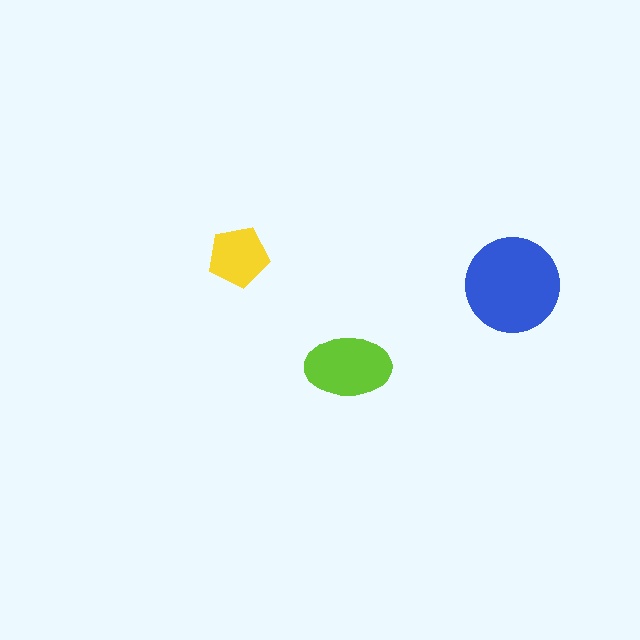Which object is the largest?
The blue circle.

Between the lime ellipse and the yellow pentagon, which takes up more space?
The lime ellipse.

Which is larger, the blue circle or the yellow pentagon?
The blue circle.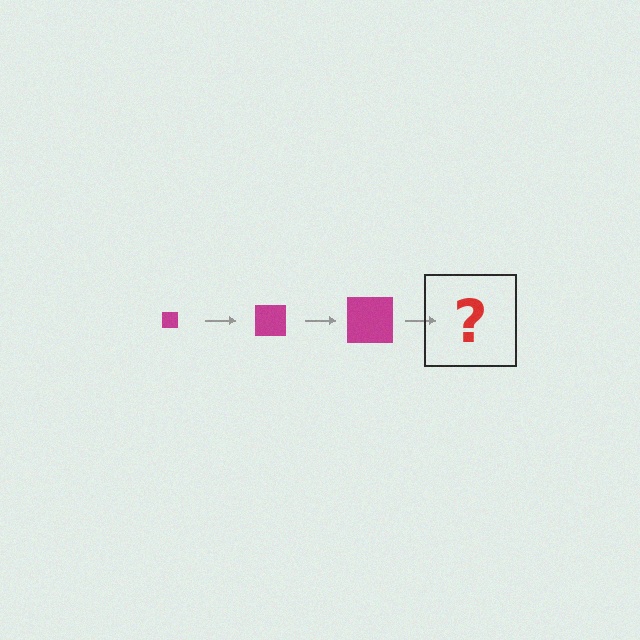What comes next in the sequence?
The next element should be a magenta square, larger than the previous one.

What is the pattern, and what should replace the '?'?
The pattern is that the square gets progressively larger each step. The '?' should be a magenta square, larger than the previous one.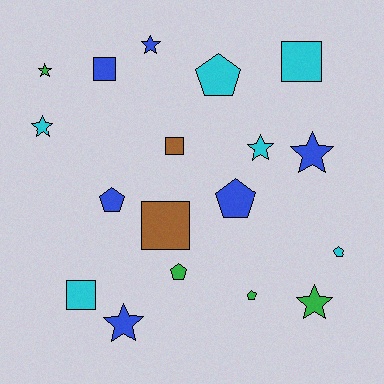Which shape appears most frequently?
Star, with 7 objects.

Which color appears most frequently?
Blue, with 6 objects.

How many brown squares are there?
There are 2 brown squares.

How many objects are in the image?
There are 18 objects.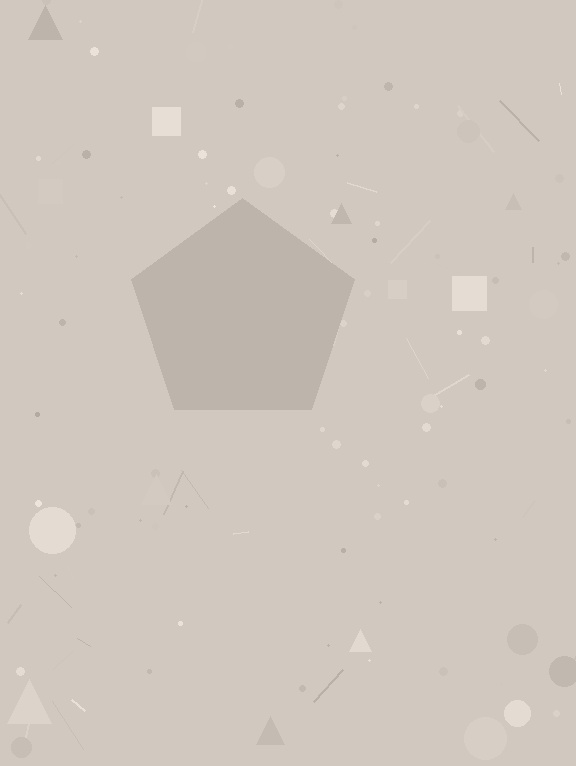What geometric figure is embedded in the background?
A pentagon is embedded in the background.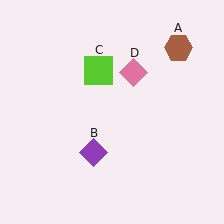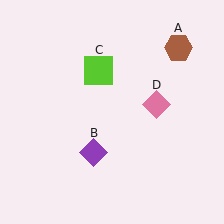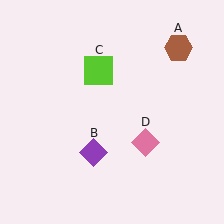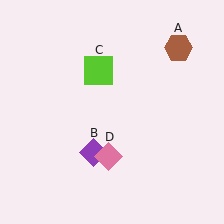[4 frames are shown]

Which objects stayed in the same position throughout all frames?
Brown hexagon (object A) and purple diamond (object B) and lime square (object C) remained stationary.